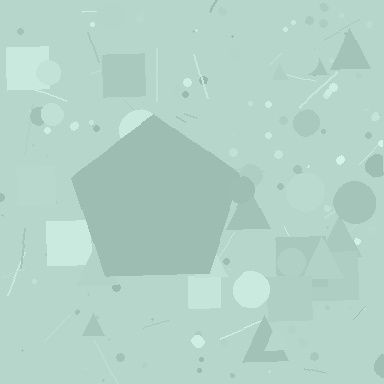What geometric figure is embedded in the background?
A pentagon is embedded in the background.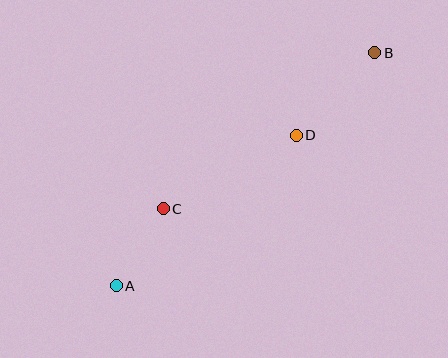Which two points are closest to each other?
Points A and C are closest to each other.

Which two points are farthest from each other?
Points A and B are farthest from each other.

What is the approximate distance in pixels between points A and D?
The distance between A and D is approximately 235 pixels.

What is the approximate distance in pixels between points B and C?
The distance between B and C is approximately 263 pixels.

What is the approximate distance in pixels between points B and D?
The distance between B and D is approximately 114 pixels.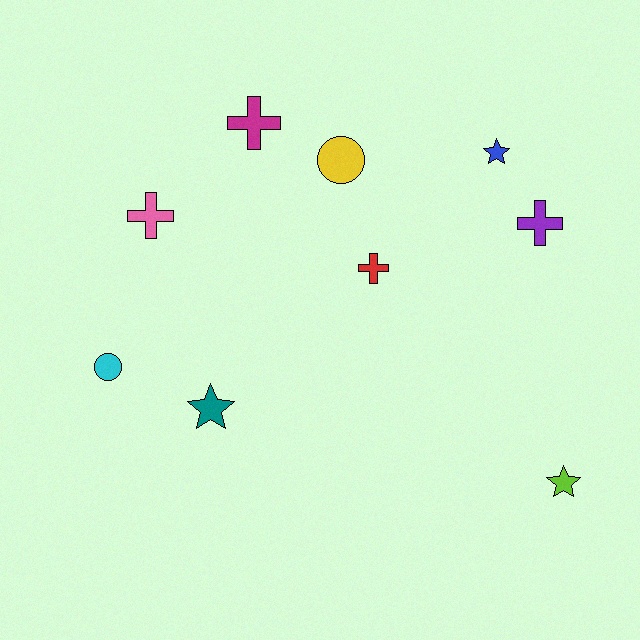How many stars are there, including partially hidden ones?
There are 3 stars.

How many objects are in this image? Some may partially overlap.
There are 9 objects.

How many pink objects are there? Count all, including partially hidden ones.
There is 1 pink object.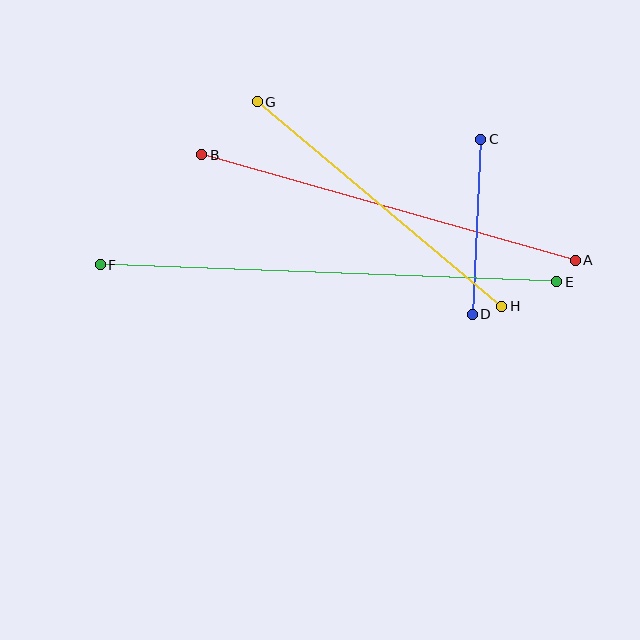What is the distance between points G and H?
The distance is approximately 319 pixels.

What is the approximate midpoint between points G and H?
The midpoint is at approximately (379, 204) pixels.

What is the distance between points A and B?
The distance is approximately 388 pixels.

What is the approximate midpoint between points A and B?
The midpoint is at approximately (388, 207) pixels.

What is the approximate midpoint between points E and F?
The midpoint is at approximately (328, 273) pixels.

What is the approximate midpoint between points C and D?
The midpoint is at approximately (477, 227) pixels.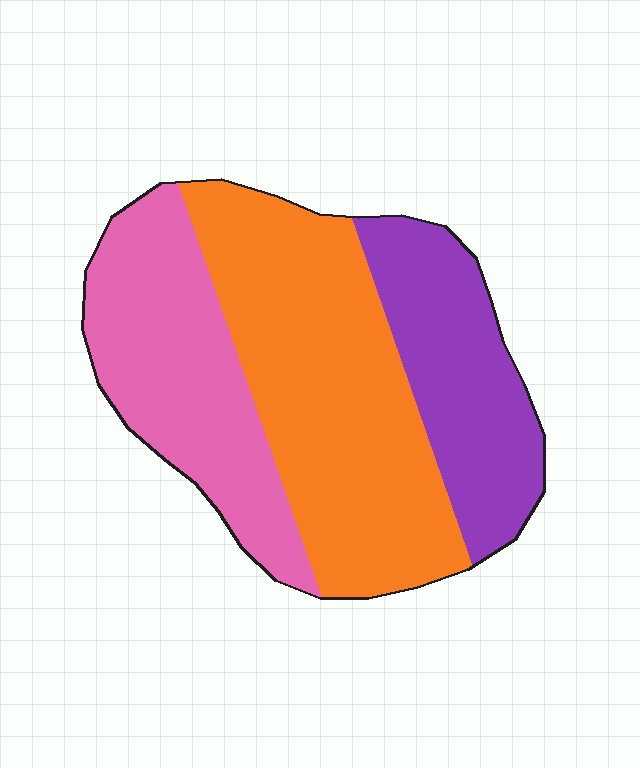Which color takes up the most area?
Orange, at roughly 45%.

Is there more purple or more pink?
Pink.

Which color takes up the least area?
Purple, at roughly 25%.